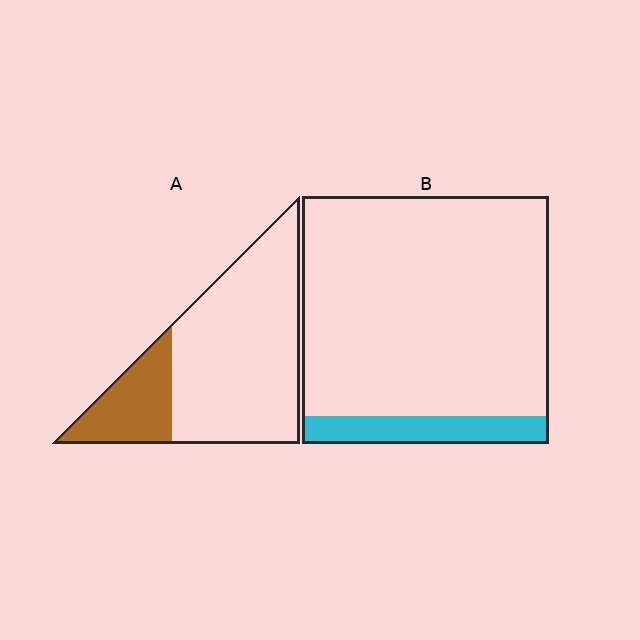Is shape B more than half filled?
No.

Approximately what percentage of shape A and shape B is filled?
A is approximately 25% and B is approximately 10%.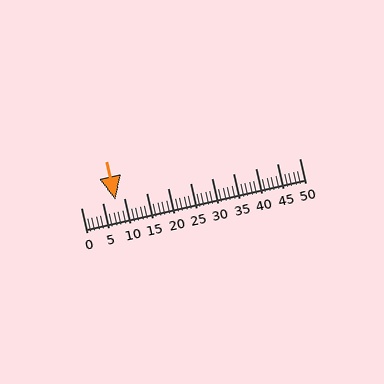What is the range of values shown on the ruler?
The ruler shows values from 0 to 50.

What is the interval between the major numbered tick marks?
The major tick marks are spaced 5 units apart.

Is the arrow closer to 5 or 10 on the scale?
The arrow is closer to 10.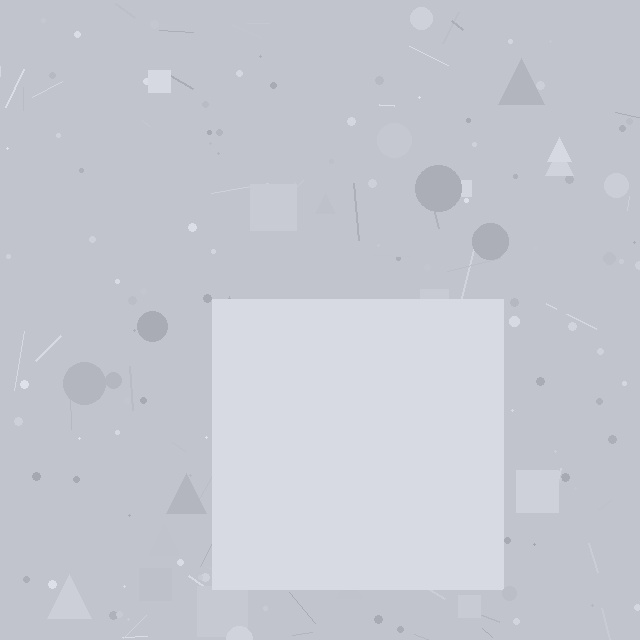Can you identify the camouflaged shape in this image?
The camouflaged shape is a square.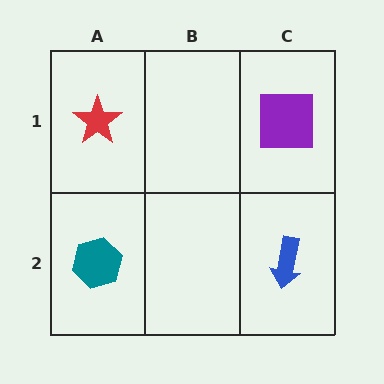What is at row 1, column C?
A purple square.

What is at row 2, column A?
A teal hexagon.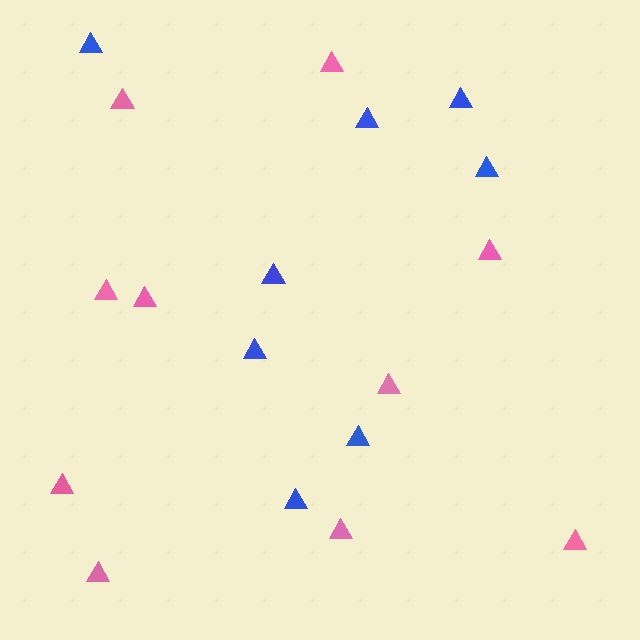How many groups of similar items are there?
There are 2 groups: one group of pink triangles (10) and one group of blue triangles (8).